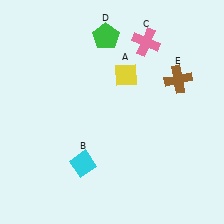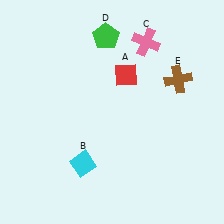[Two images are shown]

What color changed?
The diamond (A) changed from yellow in Image 1 to red in Image 2.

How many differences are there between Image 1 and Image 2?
There is 1 difference between the two images.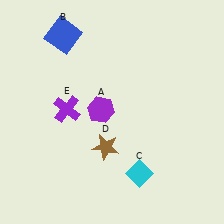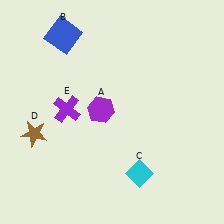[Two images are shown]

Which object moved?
The brown star (D) moved left.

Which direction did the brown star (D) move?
The brown star (D) moved left.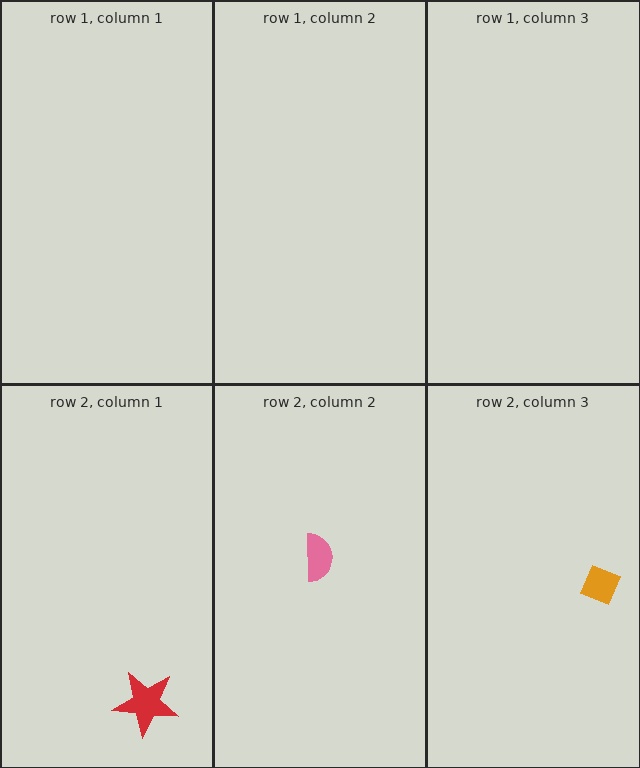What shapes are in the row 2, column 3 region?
The orange diamond.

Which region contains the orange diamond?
The row 2, column 3 region.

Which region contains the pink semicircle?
The row 2, column 2 region.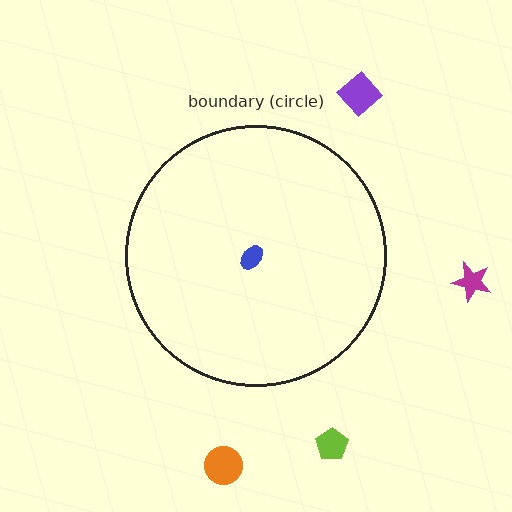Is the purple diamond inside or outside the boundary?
Outside.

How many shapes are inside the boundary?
1 inside, 4 outside.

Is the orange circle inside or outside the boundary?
Outside.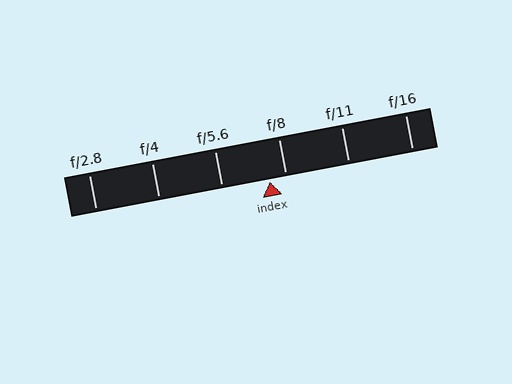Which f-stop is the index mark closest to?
The index mark is closest to f/8.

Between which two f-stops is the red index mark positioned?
The index mark is between f/5.6 and f/8.